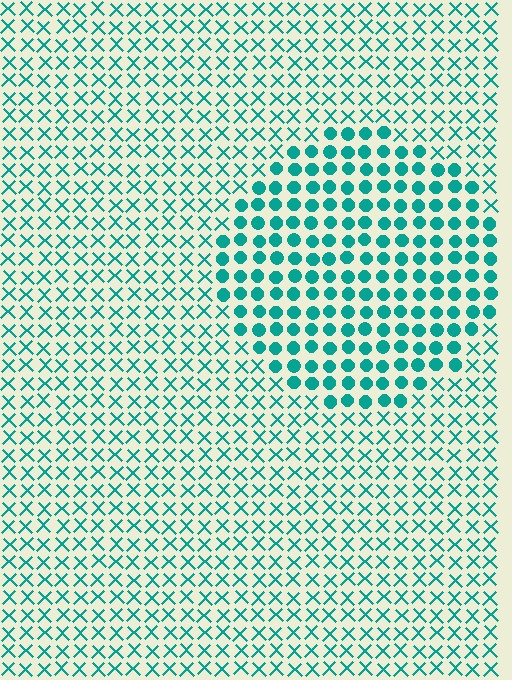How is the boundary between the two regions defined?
The boundary is defined by a change in element shape: circles inside vs. X marks outside. All elements share the same color and spacing.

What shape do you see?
I see a circle.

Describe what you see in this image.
The image is filled with small teal elements arranged in a uniform grid. A circle-shaped region contains circles, while the surrounding area contains X marks. The boundary is defined purely by the change in element shape.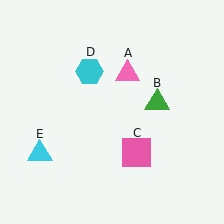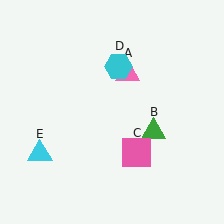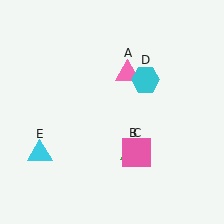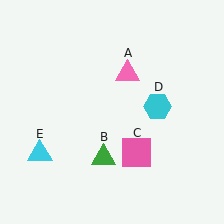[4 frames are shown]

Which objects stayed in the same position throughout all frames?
Pink triangle (object A) and pink square (object C) and cyan triangle (object E) remained stationary.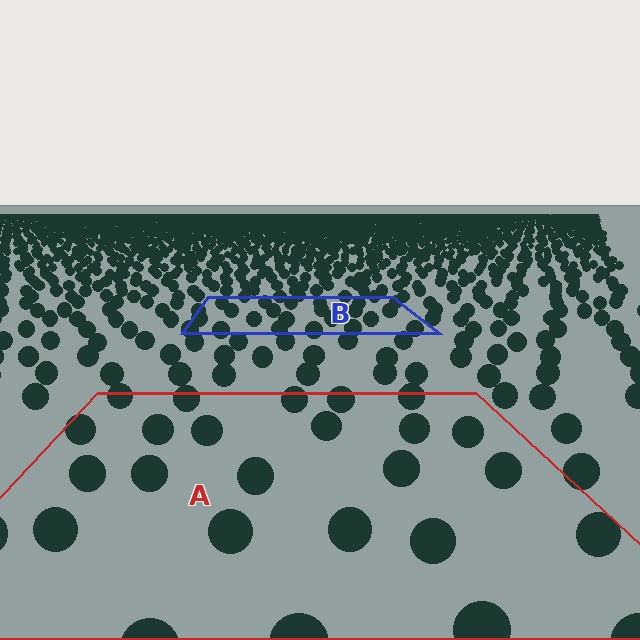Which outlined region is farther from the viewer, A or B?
Region B is farther from the viewer — the texture elements inside it appear smaller and more densely packed.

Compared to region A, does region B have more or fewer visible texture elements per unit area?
Region B has more texture elements per unit area — they are packed more densely because it is farther away.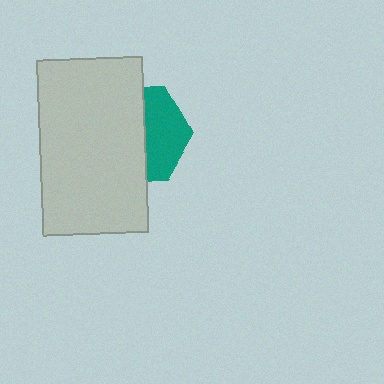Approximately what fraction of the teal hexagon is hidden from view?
Roughly 58% of the teal hexagon is hidden behind the light gray rectangle.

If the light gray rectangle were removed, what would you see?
You would see the complete teal hexagon.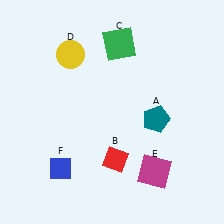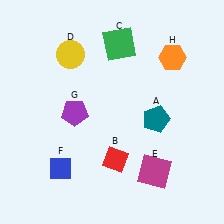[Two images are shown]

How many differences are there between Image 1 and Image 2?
There are 2 differences between the two images.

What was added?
A purple pentagon (G), an orange hexagon (H) were added in Image 2.